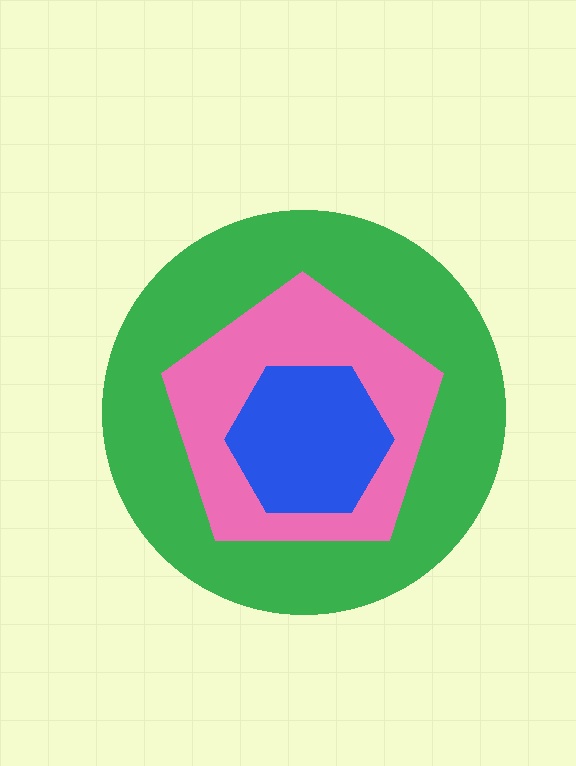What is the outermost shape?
The green circle.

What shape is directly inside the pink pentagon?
The blue hexagon.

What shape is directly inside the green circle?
The pink pentagon.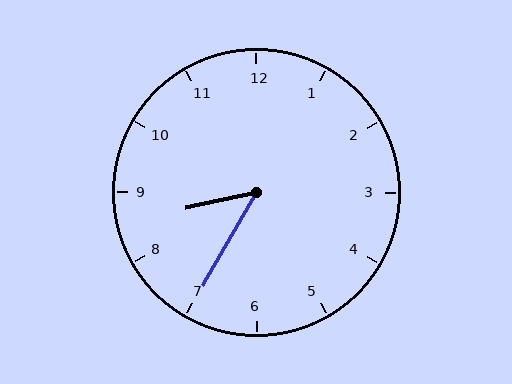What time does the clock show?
8:35.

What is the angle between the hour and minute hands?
Approximately 48 degrees.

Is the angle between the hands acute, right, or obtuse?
It is acute.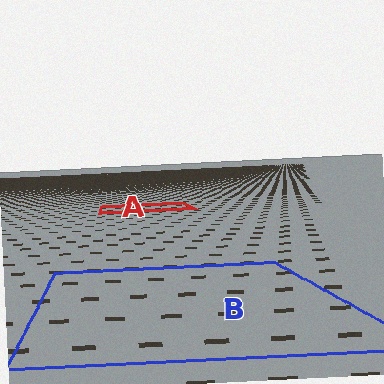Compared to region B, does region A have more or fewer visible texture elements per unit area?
Region A has more texture elements per unit area — they are packed more densely because it is farther away.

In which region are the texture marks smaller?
The texture marks are smaller in region A, because it is farther away.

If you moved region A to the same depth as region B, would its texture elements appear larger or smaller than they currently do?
They would appear larger. At a closer depth, the same texture elements are projected at a bigger on-screen size.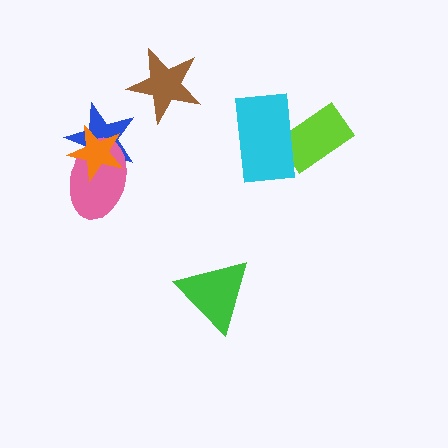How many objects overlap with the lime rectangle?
1 object overlaps with the lime rectangle.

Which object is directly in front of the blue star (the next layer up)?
The pink ellipse is directly in front of the blue star.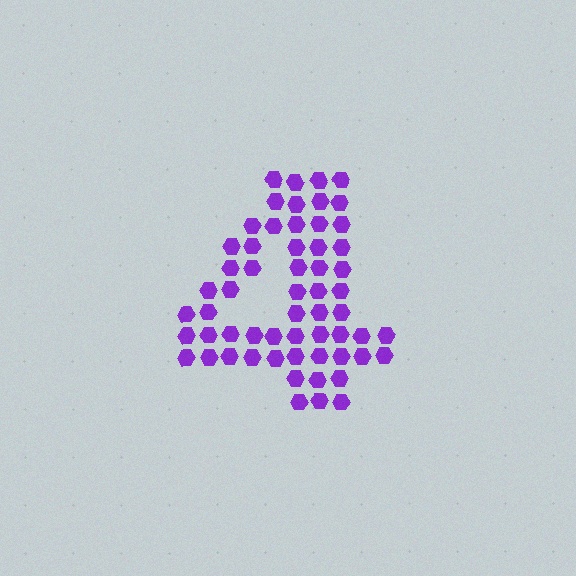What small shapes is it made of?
It is made of small hexagons.